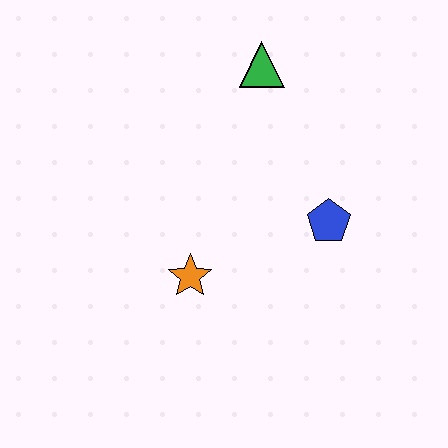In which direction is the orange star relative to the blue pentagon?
The orange star is to the left of the blue pentagon.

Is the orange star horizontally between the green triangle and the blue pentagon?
No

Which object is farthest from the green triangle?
The orange star is farthest from the green triangle.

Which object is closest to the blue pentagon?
The orange star is closest to the blue pentagon.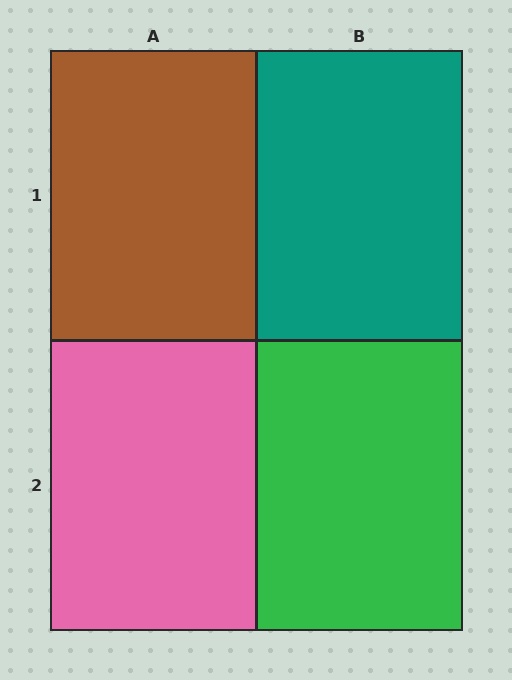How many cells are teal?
1 cell is teal.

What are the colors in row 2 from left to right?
Pink, green.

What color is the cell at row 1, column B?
Teal.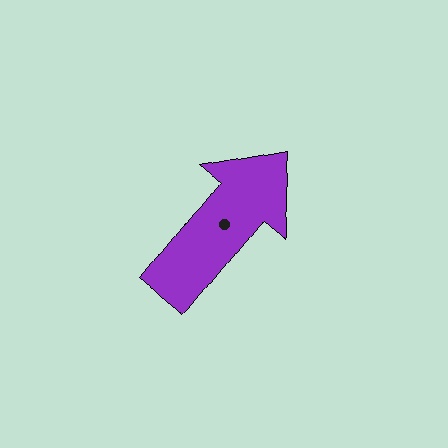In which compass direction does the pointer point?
Northeast.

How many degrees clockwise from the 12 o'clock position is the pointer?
Approximately 39 degrees.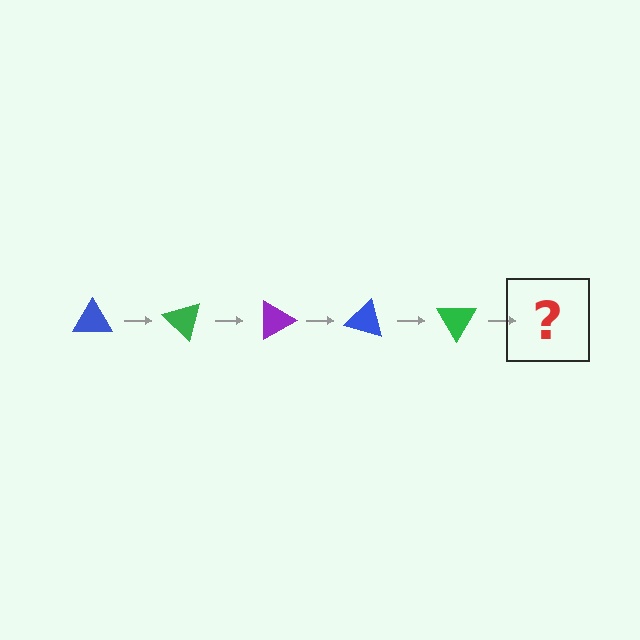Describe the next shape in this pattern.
It should be a purple triangle, rotated 225 degrees from the start.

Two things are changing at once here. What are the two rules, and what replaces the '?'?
The two rules are that it rotates 45 degrees each step and the color cycles through blue, green, and purple. The '?' should be a purple triangle, rotated 225 degrees from the start.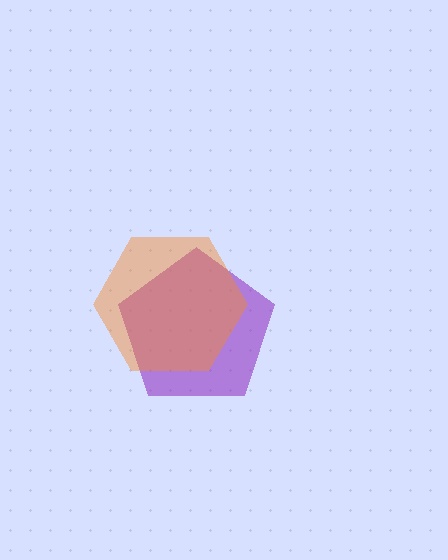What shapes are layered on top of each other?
The layered shapes are: a purple pentagon, an orange hexagon.